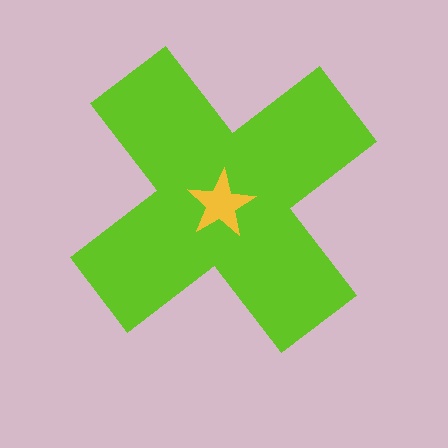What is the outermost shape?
The lime cross.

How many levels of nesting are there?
2.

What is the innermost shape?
The yellow star.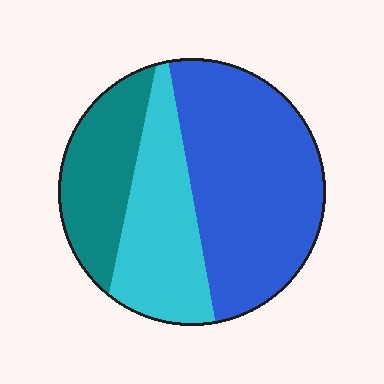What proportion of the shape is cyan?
Cyan takes up about one quarter (1/4) of the shape.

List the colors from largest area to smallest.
From largest to smallest: blue, cyan, teal.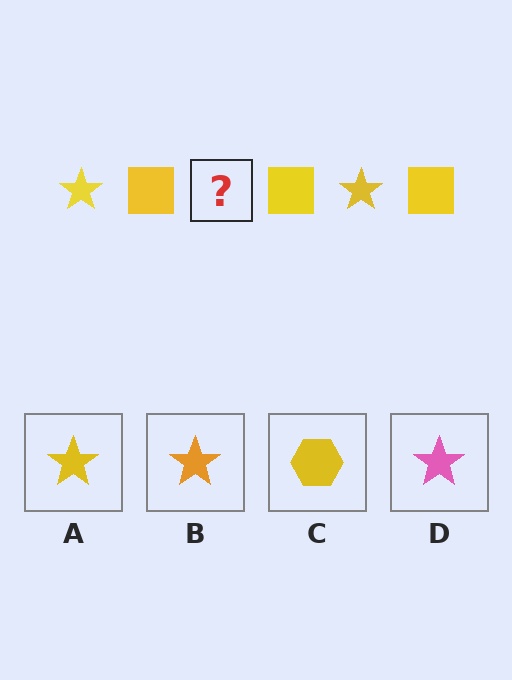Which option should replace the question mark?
Option A.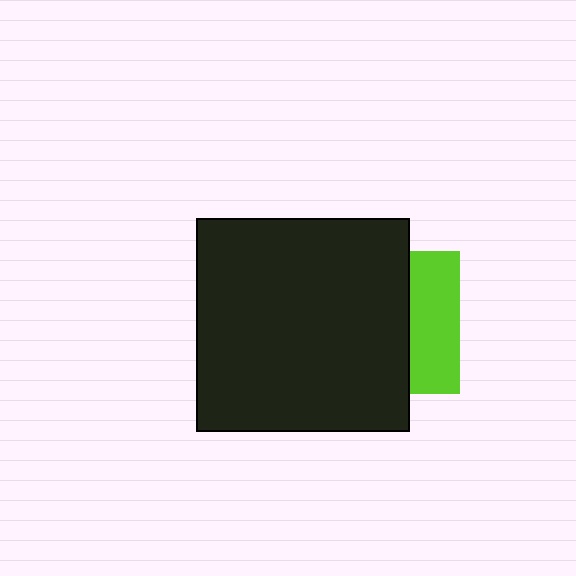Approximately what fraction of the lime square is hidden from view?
Roughly 65% of the lime square is hidden behind the black square.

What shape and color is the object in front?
The object in front is a black square.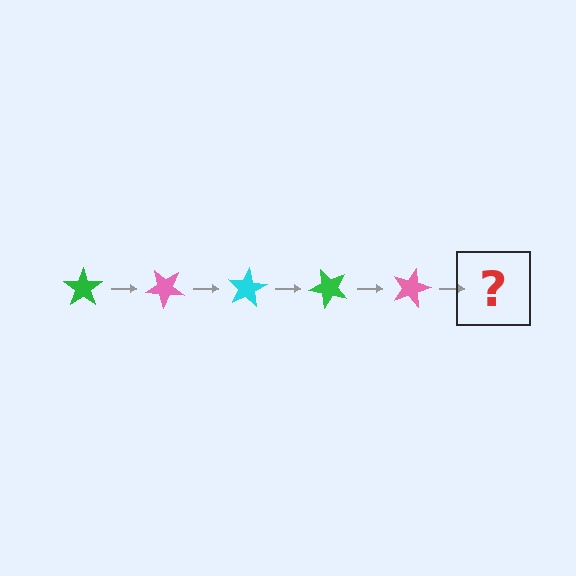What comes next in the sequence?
The next element should be a cyan star, rotated 200 degrees from the start.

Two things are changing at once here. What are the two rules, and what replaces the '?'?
The two rules are that it rotates 40 degrees each step and the color cycles through green, pink, and cyan. The '?' should be a cyan star, rotated 200 degrees from the start.